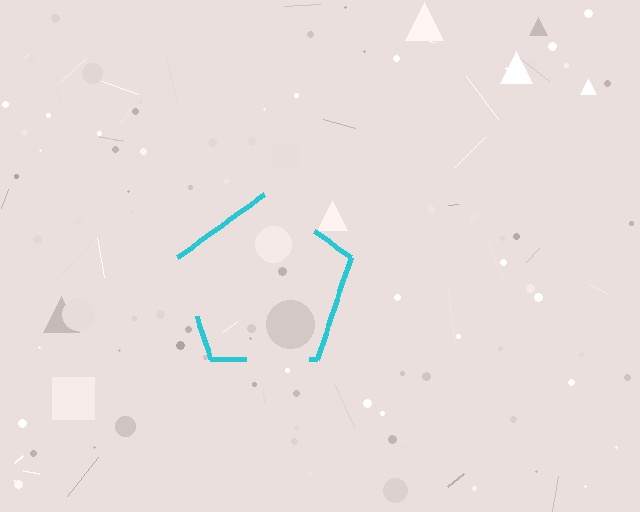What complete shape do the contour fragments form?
The contour fragments form a pentagon.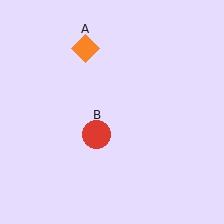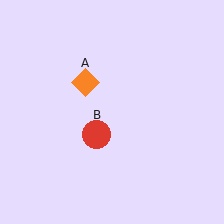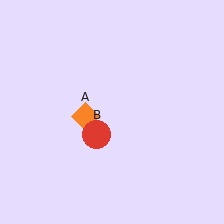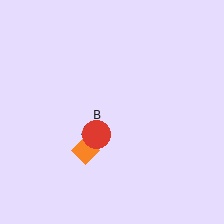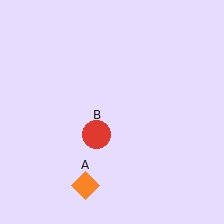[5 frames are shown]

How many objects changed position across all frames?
1 object changed position: orange diamond (object A).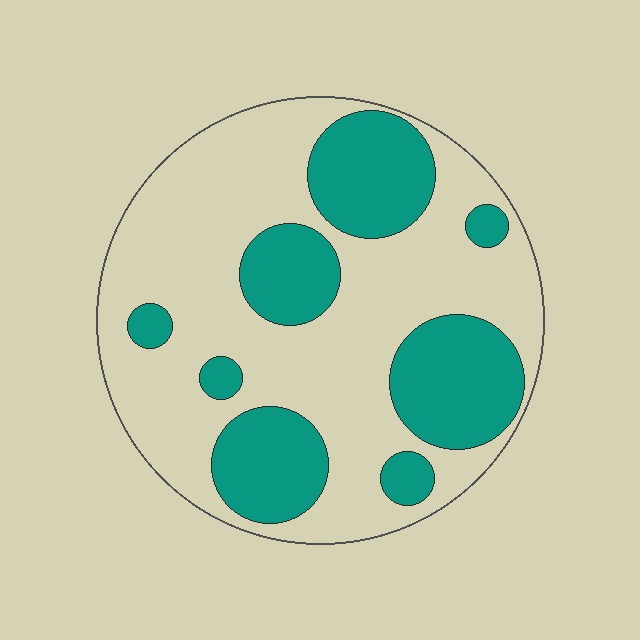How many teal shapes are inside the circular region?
8.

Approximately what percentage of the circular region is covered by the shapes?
Approximately 35%.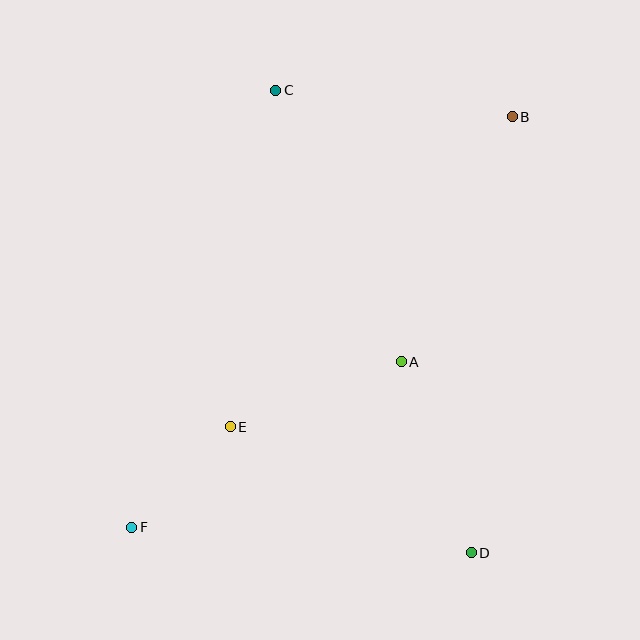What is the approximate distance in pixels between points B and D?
The distance between B and D is approximately 438 pixels.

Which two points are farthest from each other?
Points B and F are farthest from each other.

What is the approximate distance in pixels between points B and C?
The distance between B and C is approximately 238 pixels.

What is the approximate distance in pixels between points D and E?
The distance between D and E is approximately 272 pixels.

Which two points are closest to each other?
Points E and F are closest to each other.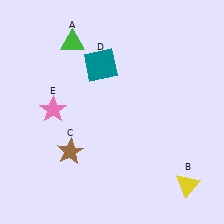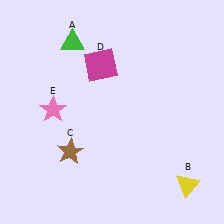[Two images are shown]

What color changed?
The square (D) changed from teal in Image 1 to magenta in Image 2.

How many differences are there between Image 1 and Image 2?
There is 1 difference between the two images.